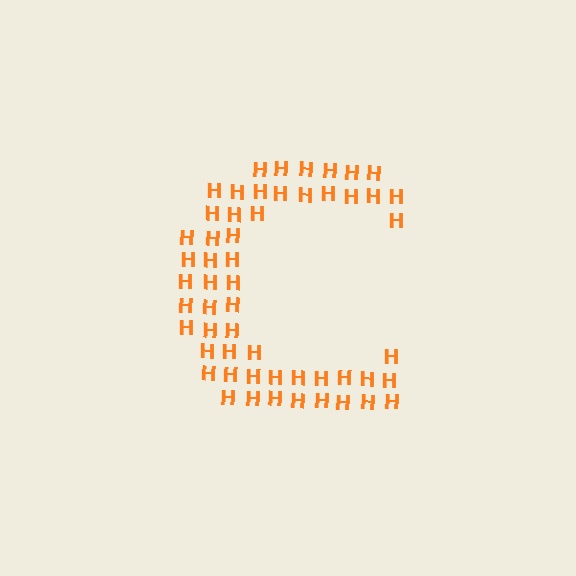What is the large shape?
The large shape is the letter C.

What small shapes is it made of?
It is made of small letter H's.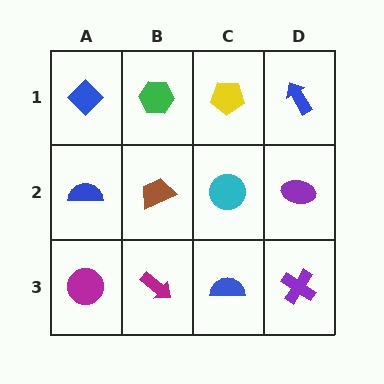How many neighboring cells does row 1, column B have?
3.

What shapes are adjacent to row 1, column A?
A blue semicircle (row 2, column A), a green hexagon (row 1, column B).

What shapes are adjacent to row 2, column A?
A blue diamond (row 1, column A), a magenta circle (row 3, column A), a brown trapezoid (row 2, column B).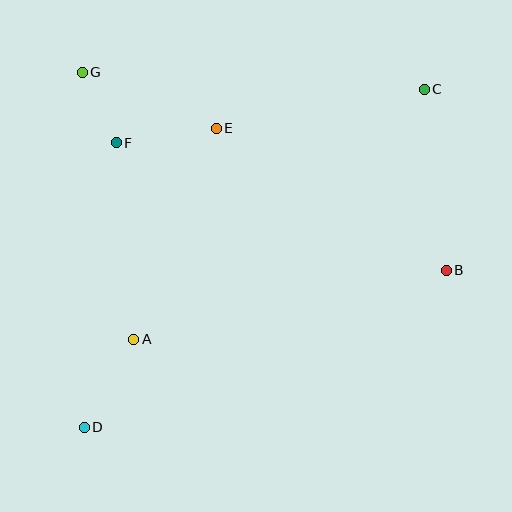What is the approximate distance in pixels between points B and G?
The distance between B and G is approximately 414 pixels.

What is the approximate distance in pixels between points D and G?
The distance between D and G is approximately 355 pixels.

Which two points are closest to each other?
Points F and G are closest to each other.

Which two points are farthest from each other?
Points C and D are farthest from each other.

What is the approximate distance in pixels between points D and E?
The distance between D and E is approximately 327 pixels.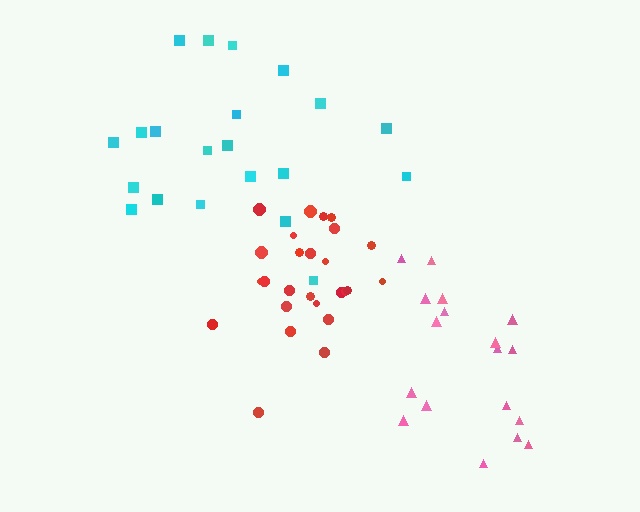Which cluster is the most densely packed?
Red.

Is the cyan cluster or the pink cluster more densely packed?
Pink.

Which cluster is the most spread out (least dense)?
Cyan.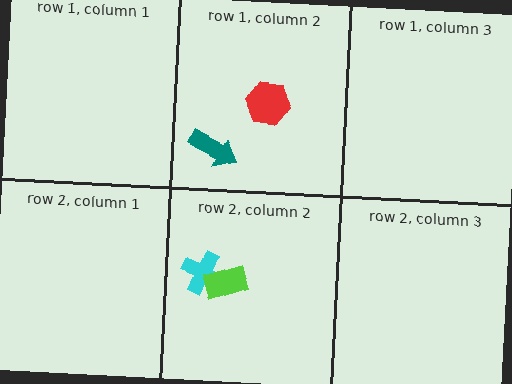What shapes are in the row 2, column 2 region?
The cyan cross, the lime rectangle.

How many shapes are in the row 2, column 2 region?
2.